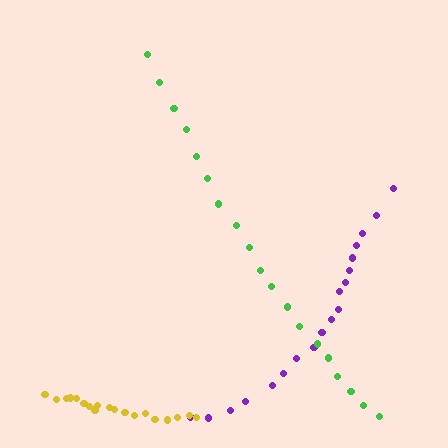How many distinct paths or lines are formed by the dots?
There are 3 distinct paths.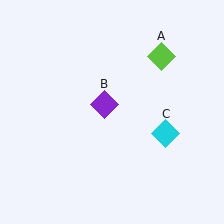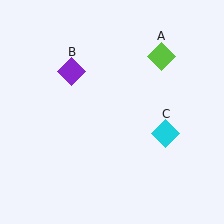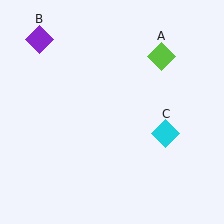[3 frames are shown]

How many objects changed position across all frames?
1 object changed position: purple diamond (object B).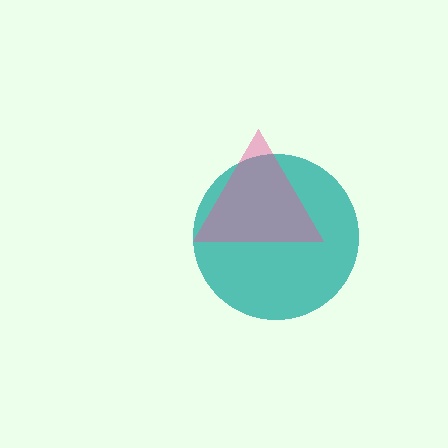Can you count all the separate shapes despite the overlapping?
Yes, there are 2 separate shapes.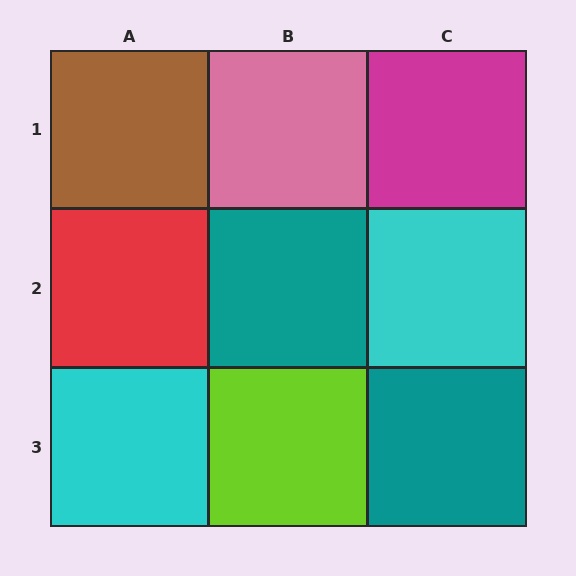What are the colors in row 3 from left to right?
Cyan, lime, teal.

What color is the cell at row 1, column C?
Magenta.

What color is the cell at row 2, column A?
Red.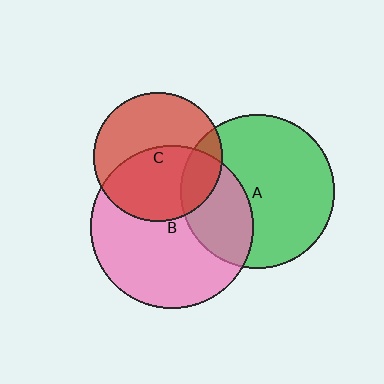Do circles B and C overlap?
Yes.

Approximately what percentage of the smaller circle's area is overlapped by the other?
Approximately 50%.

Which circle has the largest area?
Circle B (pink).